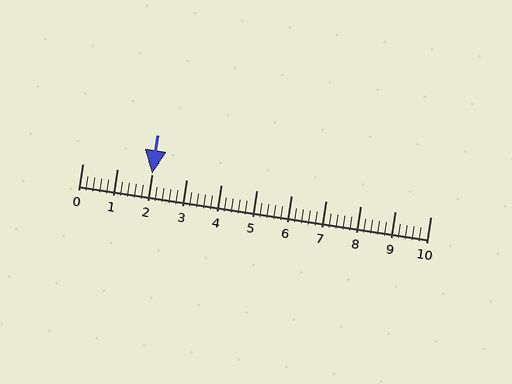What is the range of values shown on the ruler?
The ruler shows values from 0 to 10.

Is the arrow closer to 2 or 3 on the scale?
The arrow is closer to 2.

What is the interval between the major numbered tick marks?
The major tick marks are spaced 1 units apart.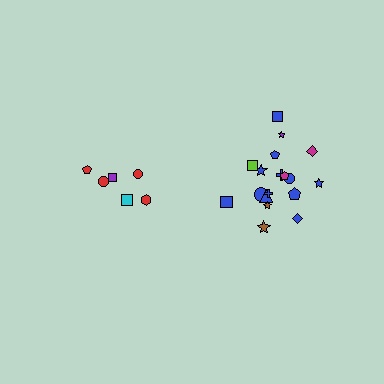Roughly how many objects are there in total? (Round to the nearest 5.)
Roughly 25 objects in total.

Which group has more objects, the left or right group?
The right group.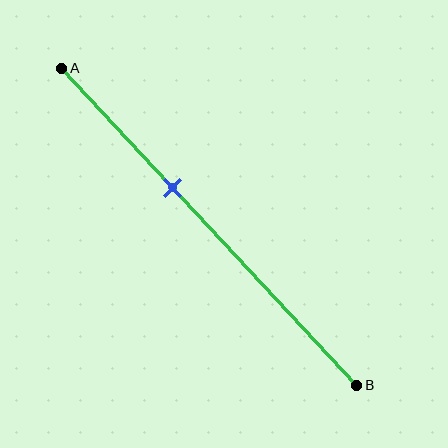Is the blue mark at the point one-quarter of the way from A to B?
No, the mark is at about 40% from A, not at the 25% one-quarter point.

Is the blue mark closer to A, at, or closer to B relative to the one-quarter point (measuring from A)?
The blue mark is closer to point B than the one-quarter point of segment AB.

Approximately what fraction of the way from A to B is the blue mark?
The blue mark is approximately 40% of the way from A to B.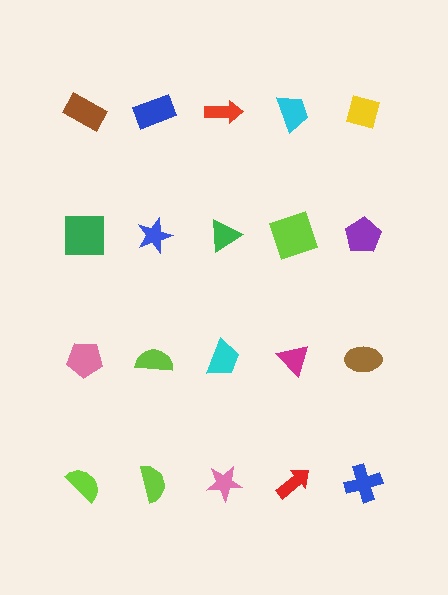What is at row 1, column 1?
A brown rectangle.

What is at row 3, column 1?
A pink pentagon.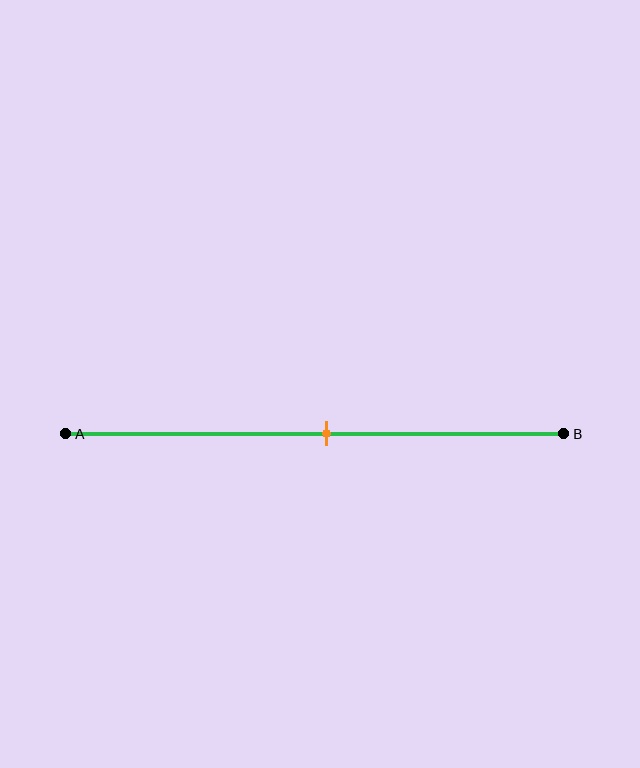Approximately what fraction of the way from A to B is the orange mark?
The orange mark is approximately 50% of the way from A to B.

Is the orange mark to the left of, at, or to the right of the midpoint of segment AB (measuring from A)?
The orange mark is approximately at the midpoint of segment AB.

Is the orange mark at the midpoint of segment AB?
Yes, the mark is approximately at the midpoint.